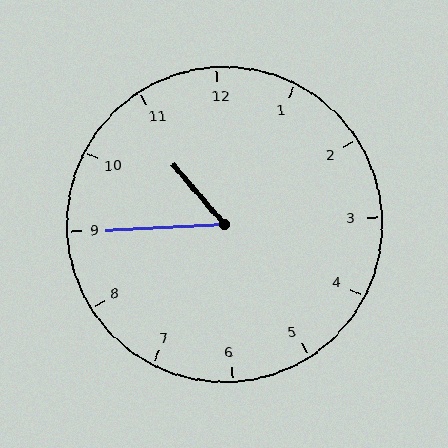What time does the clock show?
10:45.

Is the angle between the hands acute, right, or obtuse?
It is acute.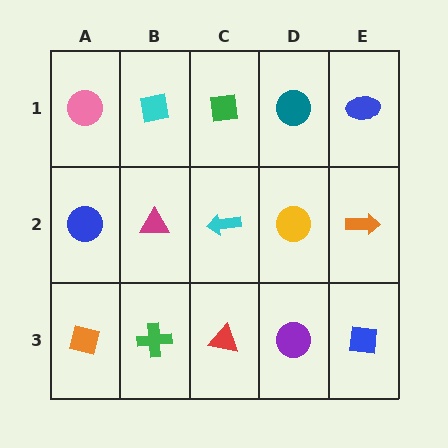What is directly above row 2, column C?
A green square.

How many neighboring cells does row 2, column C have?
4.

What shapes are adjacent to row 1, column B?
A magenta triangle (row 2, column B), a pink circle (row 1, column A), a green square (row 1, column C).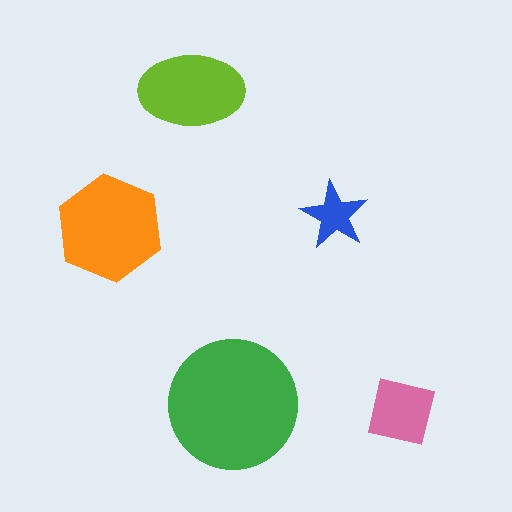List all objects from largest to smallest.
The green circle, the orange hexagon, the lime ellipse, the pink square, the blue star.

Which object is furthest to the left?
The orange hexagon is leftmost.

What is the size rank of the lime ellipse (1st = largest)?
3rd.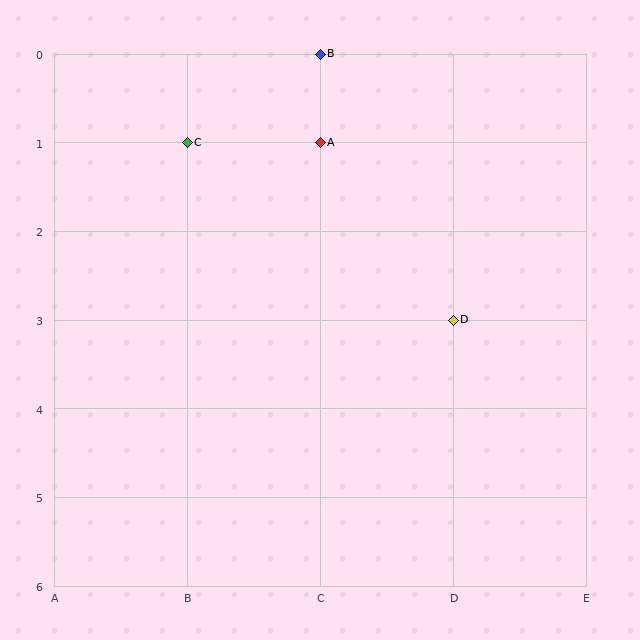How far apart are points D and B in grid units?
Points D and B are 1 column and 3 rows apart (about 3.2 grid units diagonally).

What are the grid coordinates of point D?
Point D is at grid coordinates (D, 3).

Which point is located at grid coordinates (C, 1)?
Point A is at (C, 1).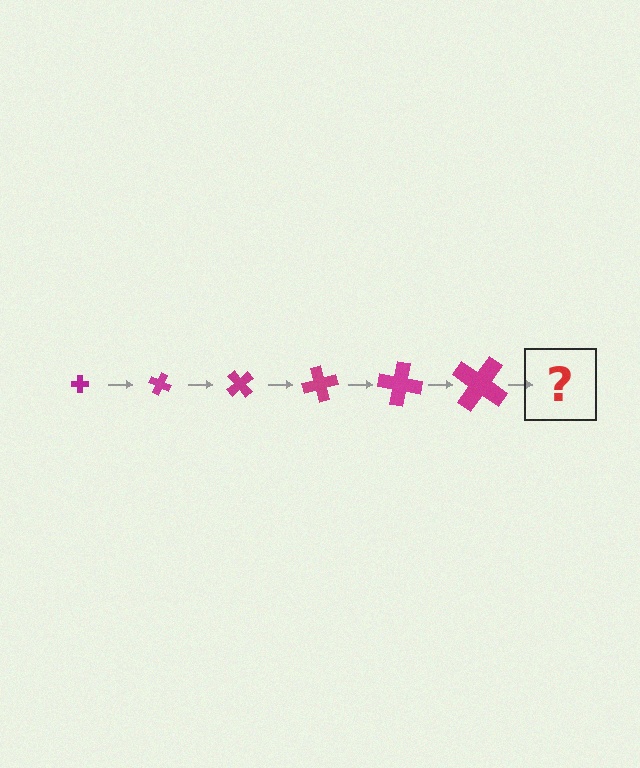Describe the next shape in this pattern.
It should be a cross, larger than the previous one and rotated 150 degrees from the start.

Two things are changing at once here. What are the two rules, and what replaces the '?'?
The two rules are that the cross grows larger each step and it rotates 25 degrees each step. The '?' should be a cross, larger than the previous one and rotated 150 degrees from the start.